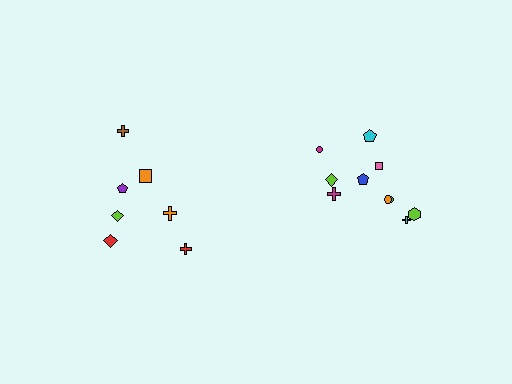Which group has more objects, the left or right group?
The right group.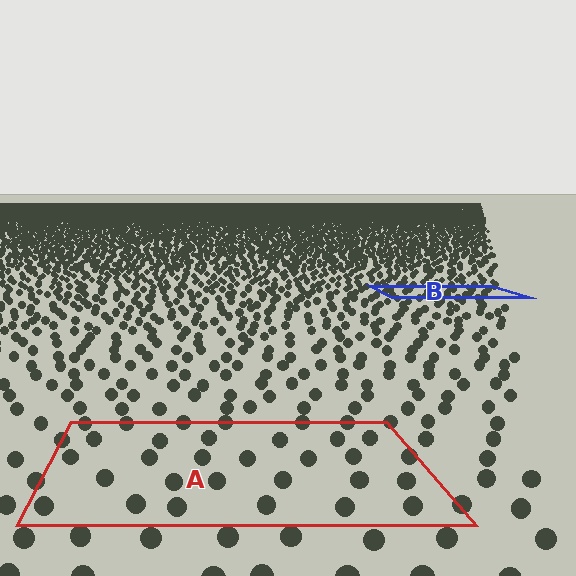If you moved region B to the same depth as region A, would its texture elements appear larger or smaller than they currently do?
They would appear larger. At a closer depth, the same texture elements are projected at a bigger on-screen size.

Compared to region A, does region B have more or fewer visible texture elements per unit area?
Region B has more texture elements per unit area — they are packed more densely because it is farther away.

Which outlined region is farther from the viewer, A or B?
Region B is farther from the viewer — the texture elements inside it appear smaller and more densely packed.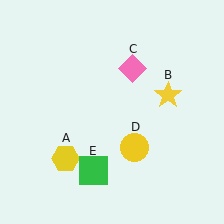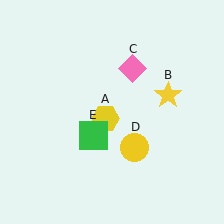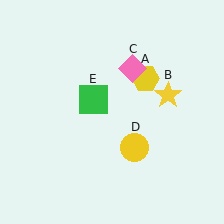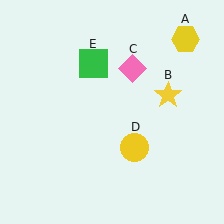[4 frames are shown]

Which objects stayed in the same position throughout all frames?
Yellow star (object B) and pink diamond (object C) and yellow circle (object D) remained stationary.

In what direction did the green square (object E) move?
The green square (object E) moved up.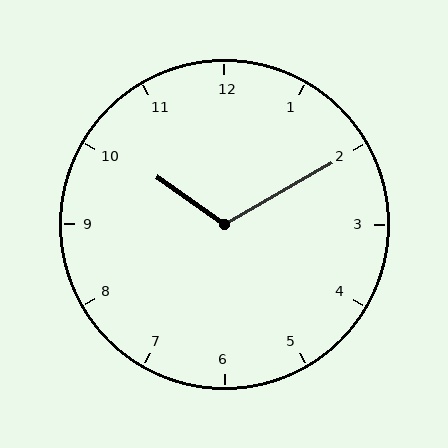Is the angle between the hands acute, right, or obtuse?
It is obtuse.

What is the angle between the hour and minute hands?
Approximately 115 degrees.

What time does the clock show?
10:10.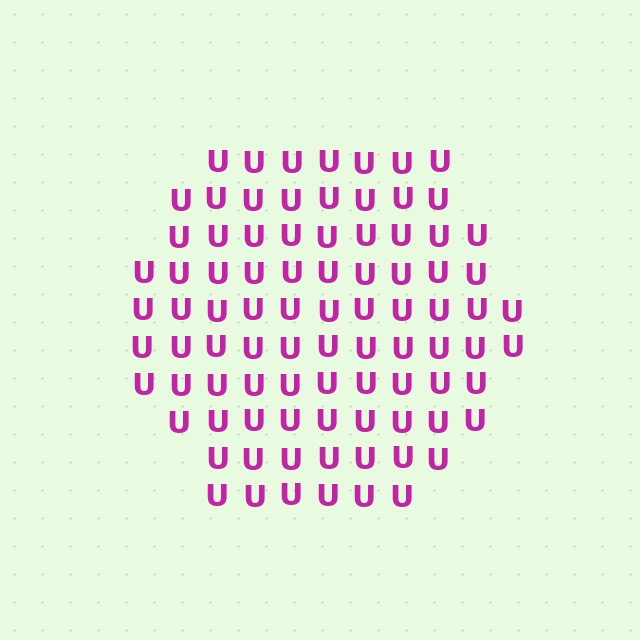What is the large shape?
The large shape is a hexagon.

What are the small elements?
The small elements are letter U's.